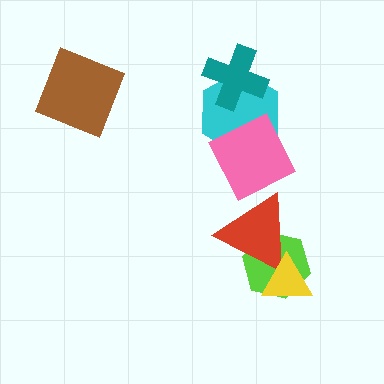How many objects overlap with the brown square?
0 objects overlap with the brown square.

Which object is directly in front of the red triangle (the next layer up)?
The pink diamond is directly in front of the red triangle.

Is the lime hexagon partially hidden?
Yes, it is partially covered by another shape.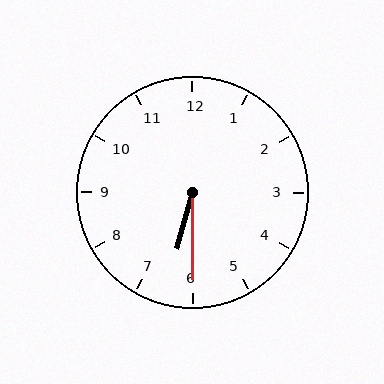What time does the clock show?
6:30.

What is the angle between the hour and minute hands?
Approximately 15 degrees.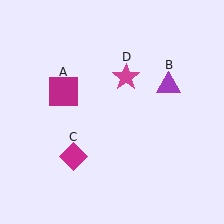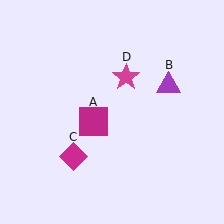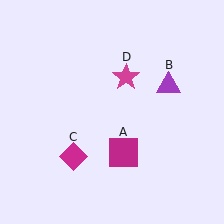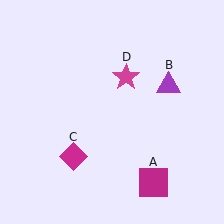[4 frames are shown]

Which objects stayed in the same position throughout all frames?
Purple triangle (object B) and magenta diamond (object C) and magenta star (object D) remained stationary.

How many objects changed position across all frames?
1 object changed position: magenta square (object A).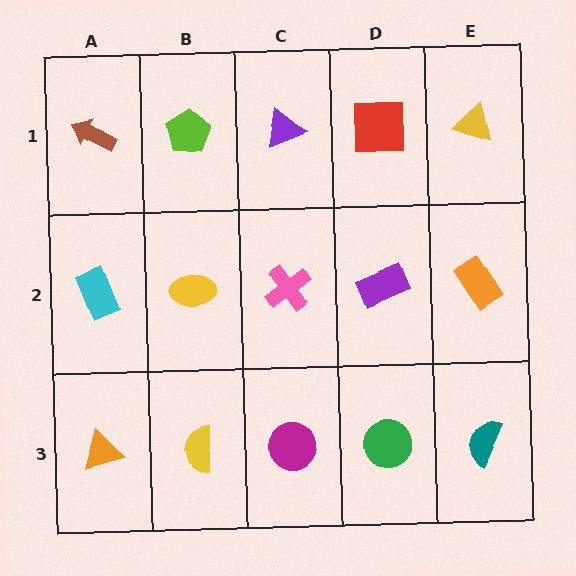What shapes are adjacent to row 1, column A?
A cyan rectangle (row 2, column A), a lime pentagon (row 1, column B).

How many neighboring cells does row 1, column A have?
2.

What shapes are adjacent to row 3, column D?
A purple rectangle (row 2, column D), a magenta circle (row 3, column C), a teal semicircle (row 3, column E).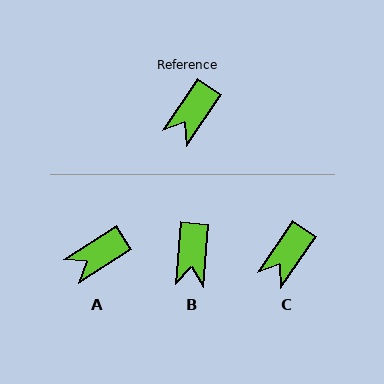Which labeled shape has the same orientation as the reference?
C.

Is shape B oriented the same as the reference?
No, it is off by about 30 degrees.